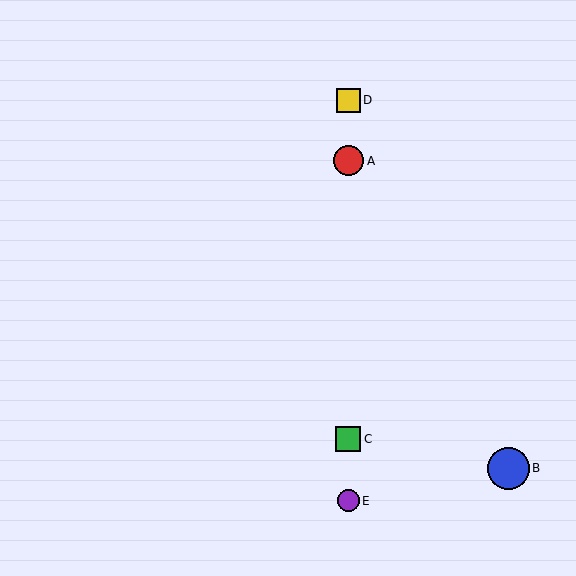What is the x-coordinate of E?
Object E is at x≈348.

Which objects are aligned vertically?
Objects A, C, D, E are aligned vertically.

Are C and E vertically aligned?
Yes, both are at x≈348.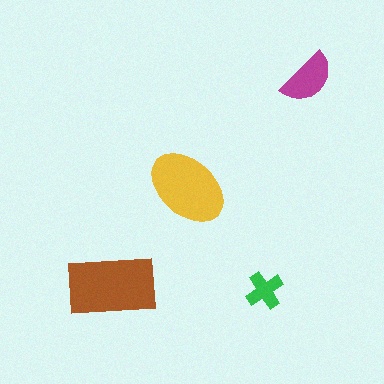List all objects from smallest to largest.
The green cross, the magenta semicircle, the yellow ellipse, the brown rectangle.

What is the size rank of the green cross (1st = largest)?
4th.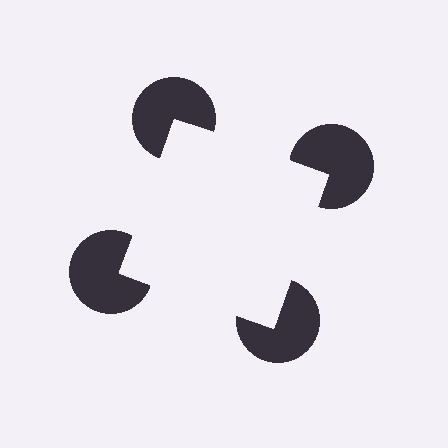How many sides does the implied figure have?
4 sides.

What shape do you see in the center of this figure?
An illusory square — its edges are inferred from the aligned wedge cuts in the pac-man discs, not physically drawn.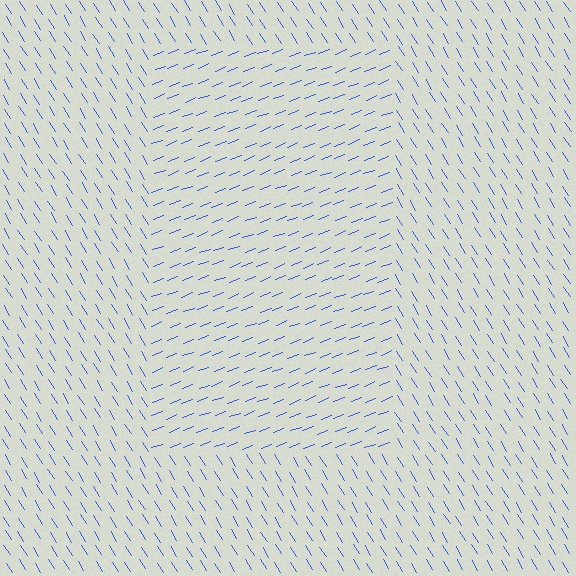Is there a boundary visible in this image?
Yes, there is a texture boundary formed by a change in line orientation.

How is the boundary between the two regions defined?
The boundary is defined purely by a change in line orientation (approximately 79 degrees difference). All lines are the same color and thickness.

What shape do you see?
I see a rectangle.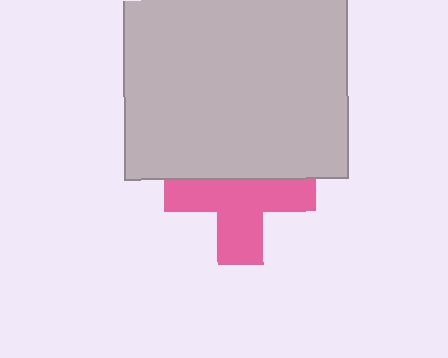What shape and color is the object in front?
The object in front is a light gray square.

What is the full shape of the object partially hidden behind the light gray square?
The partially hidden object is a pink cross.